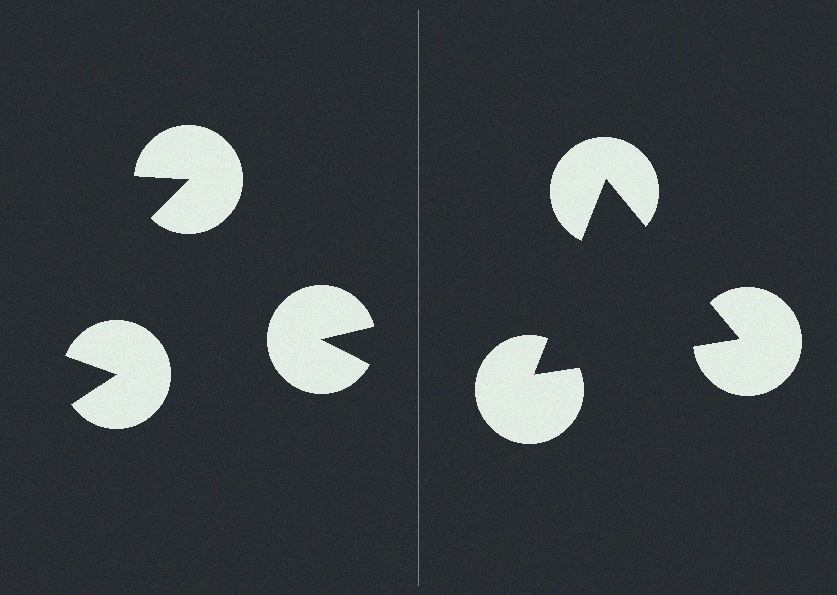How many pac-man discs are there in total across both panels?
6 — 3 on each side.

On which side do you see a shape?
An illusory triangle appears on the right side. On the left side the wedge cuts are rotated, so no coherent shape forms.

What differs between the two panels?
The pac-man discs are positioned identically on both sides; only the wedge orientations differ. On the right they align to a triangle; on the left they are misaligned.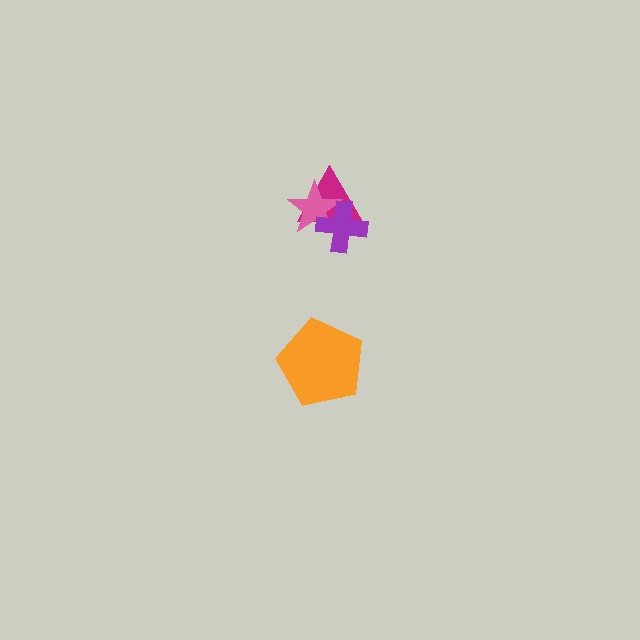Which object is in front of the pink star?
The purple cross is in front of the pink star.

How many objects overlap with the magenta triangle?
2 objects overlap with the magenta triangle.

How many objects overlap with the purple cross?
2 objects overlap with the purple cross.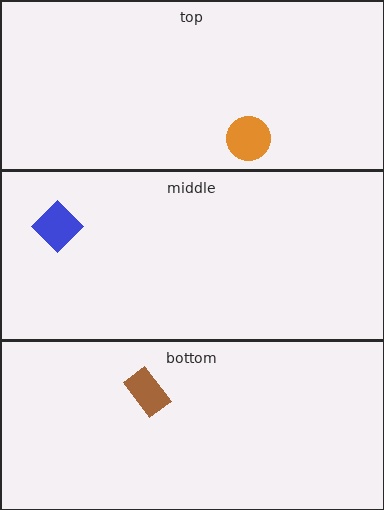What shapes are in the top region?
The orange circle.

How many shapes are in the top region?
1.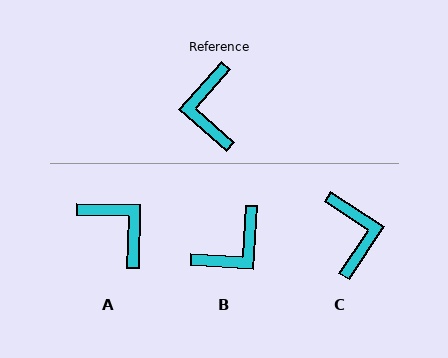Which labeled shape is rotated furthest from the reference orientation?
C, about 172 degrees away.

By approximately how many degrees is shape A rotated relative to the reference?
Approximately 140 degrees clockwise.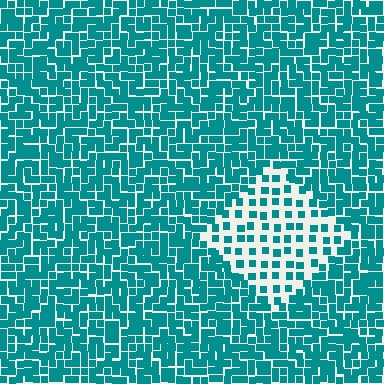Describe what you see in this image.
The image contains small teal elements arranged at two different densities. A diamond-shaped region is visible where the elements are less densely packed than the surrounding area.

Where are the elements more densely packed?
The elements are more densely packed outside the diamond boundary.